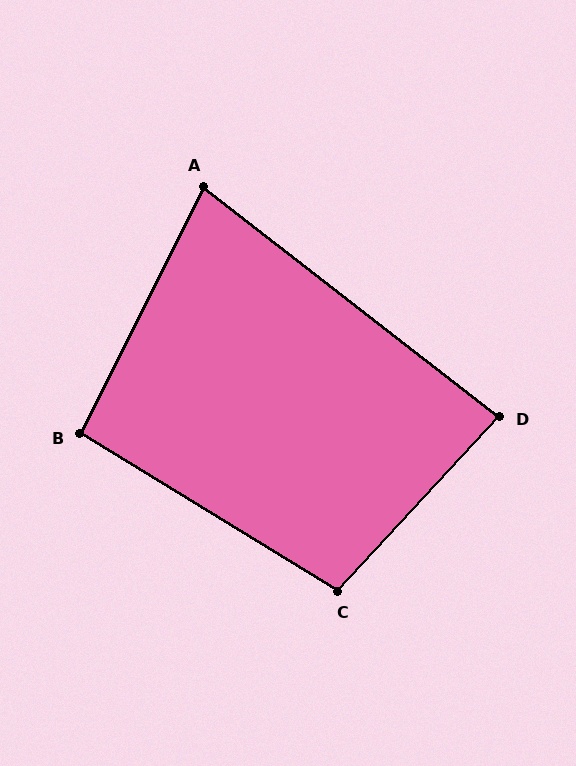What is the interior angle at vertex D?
Approximately 85 degrees (approximately right).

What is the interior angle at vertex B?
Approximately 95 degrees (approximately right).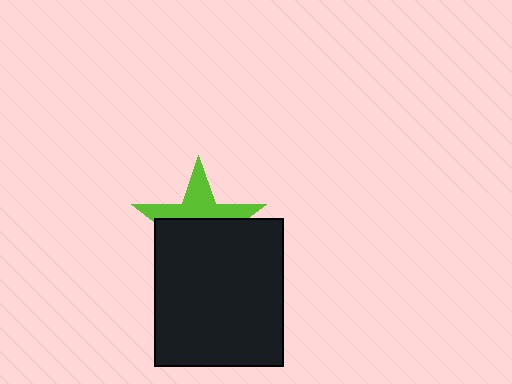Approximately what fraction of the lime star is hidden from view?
Roughly 59% of the lime star is hidden behind the black rectangle.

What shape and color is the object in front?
The object in front is a black rectangle.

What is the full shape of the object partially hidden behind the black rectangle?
The partially hidden object is a lime star.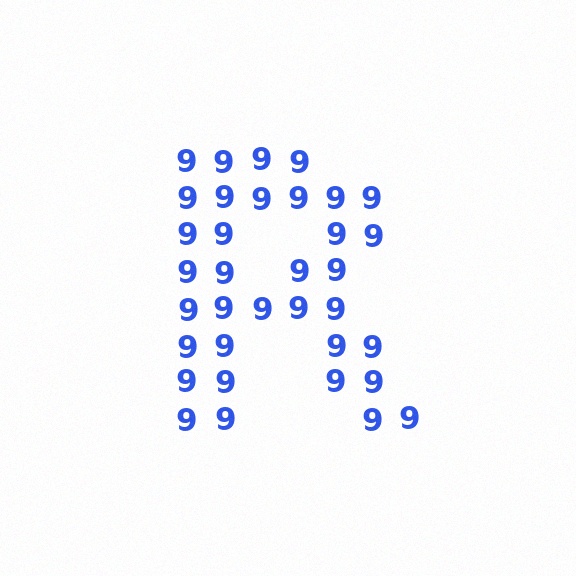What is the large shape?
The large shape is the letter R.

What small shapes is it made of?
It is made of small digit 9's.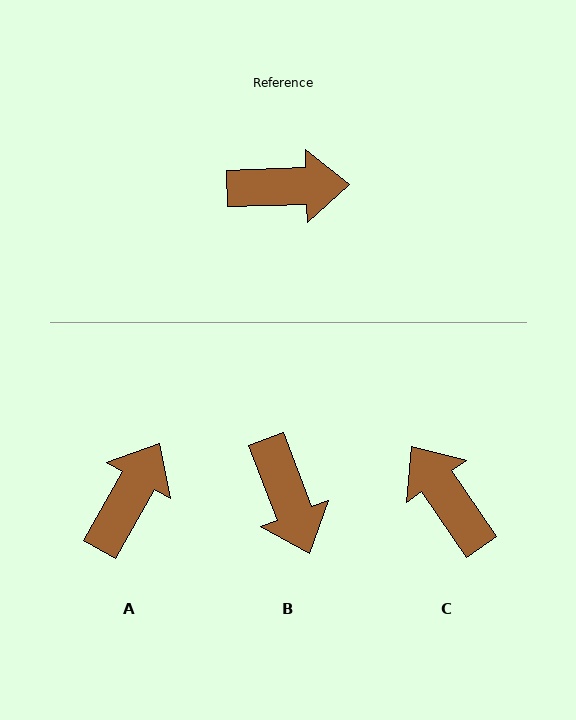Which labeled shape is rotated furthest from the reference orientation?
C, about 123 degrees away.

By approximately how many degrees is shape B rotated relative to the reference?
Approximately 71 degrees clockwise.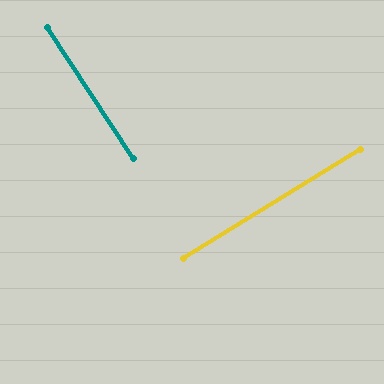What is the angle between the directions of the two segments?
Approximately 88 degrees.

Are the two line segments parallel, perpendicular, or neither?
Perpendicular — they meet at approximately 88°.